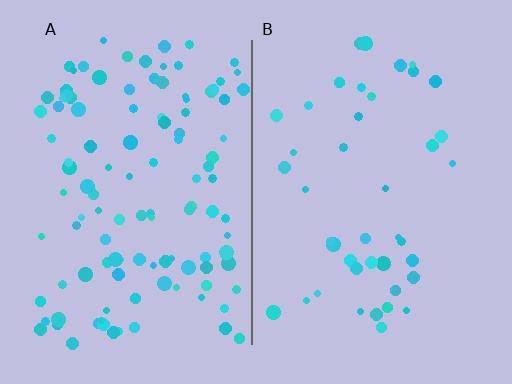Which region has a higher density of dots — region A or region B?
A (the left).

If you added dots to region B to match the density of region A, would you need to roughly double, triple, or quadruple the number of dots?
Approximately triple.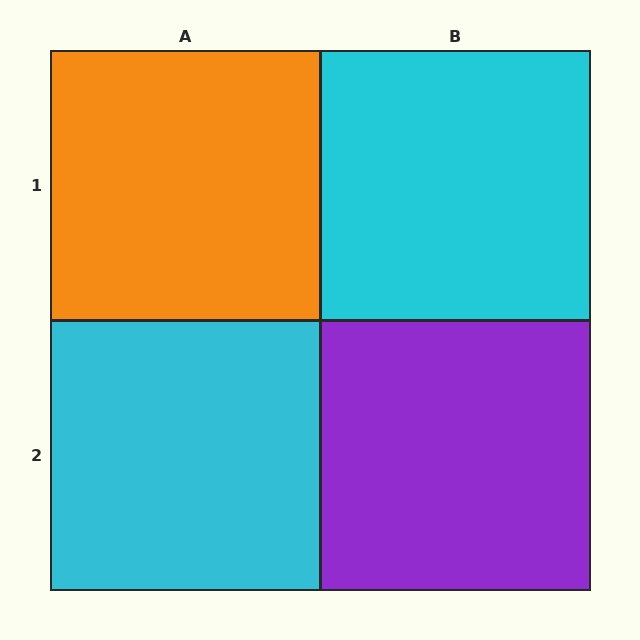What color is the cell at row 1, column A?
Orange.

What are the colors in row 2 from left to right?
Cyan, purple.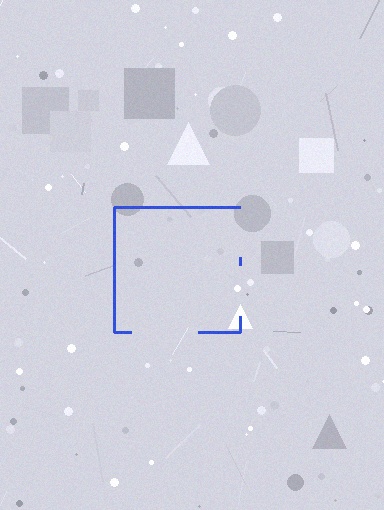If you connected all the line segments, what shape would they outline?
They would outline a square.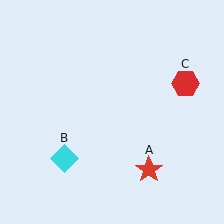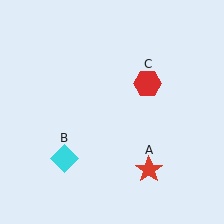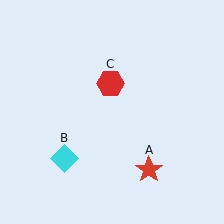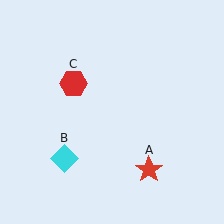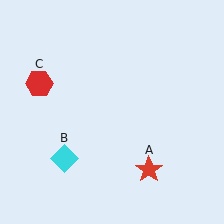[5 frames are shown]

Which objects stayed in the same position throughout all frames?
Red star (object A) and cyan diamond (object B) remained stationary.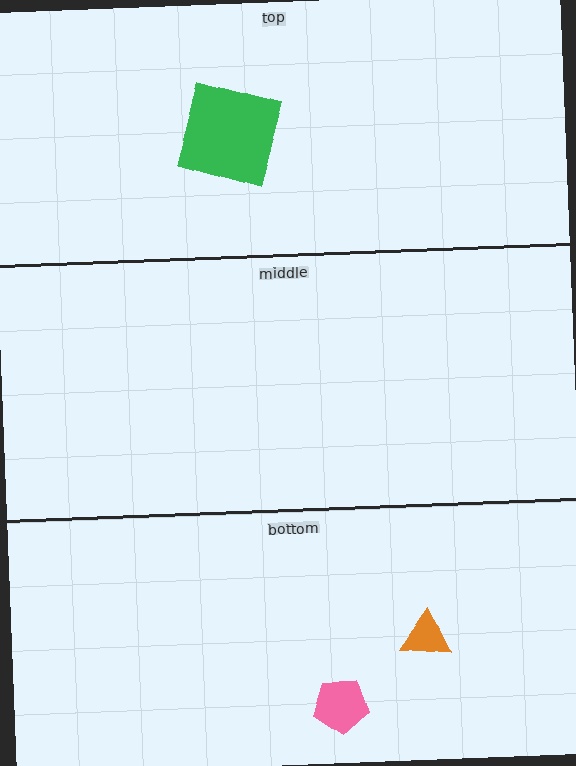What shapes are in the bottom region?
The pink pentagon, the orange triangle.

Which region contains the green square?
The top region.